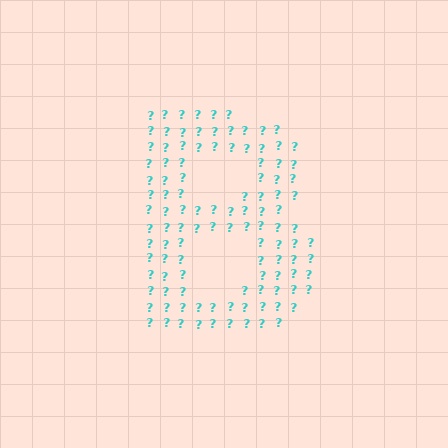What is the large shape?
The large shape is the letter B.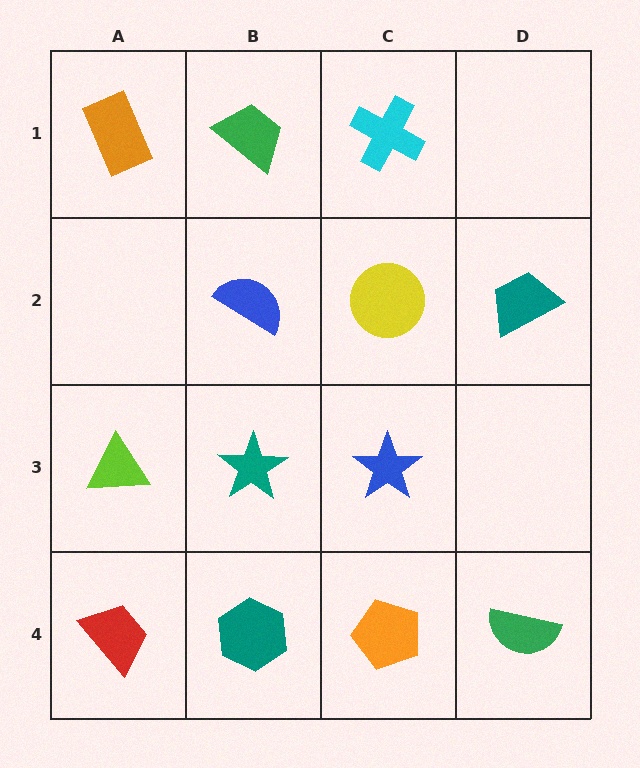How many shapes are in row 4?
4 shapes.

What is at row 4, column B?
A teal hexagon.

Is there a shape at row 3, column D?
No, that cell is empty.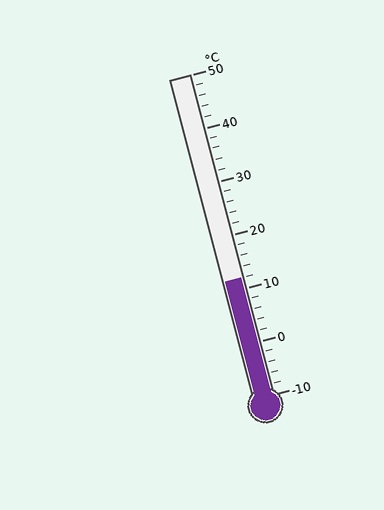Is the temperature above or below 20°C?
The temperature is below 20°C.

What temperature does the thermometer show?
The thermometer shows approximately 12°C.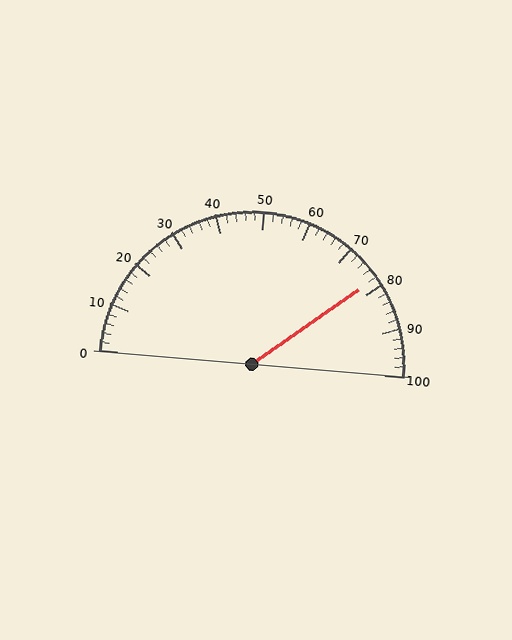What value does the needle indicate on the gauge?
The needle indicates approximately 78.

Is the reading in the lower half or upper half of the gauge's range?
The reading is in the upper half of the range (0 to 100).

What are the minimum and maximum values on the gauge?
The gauge ranges from 0 to 100.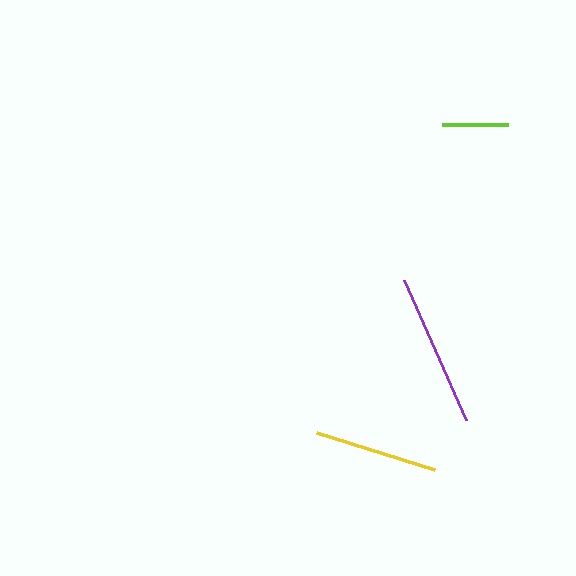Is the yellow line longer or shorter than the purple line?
The purple line is longer than the yellow line.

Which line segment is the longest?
The purple line is the longest at approximately 154 pixels.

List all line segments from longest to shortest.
From longest to shortest: purple, yellow, lime.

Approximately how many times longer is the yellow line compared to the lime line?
The yellow line is approximately 1.9 times the length of the lime line.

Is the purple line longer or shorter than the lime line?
The purple line is longer than the lime line.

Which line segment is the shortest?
The lime line is the shortest at approximately 65 pixels.